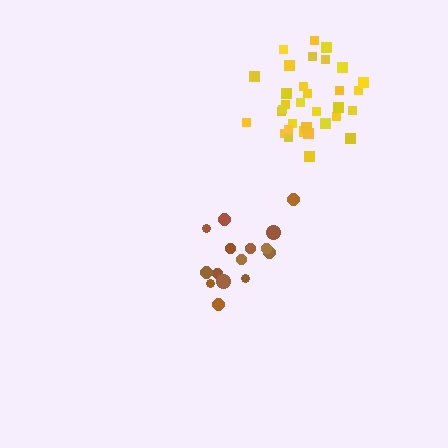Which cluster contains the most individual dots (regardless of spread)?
Yellow (33).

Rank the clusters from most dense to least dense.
yellow, brown.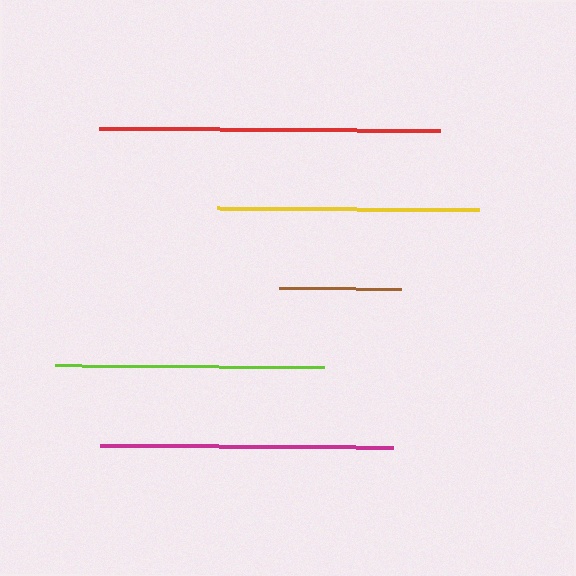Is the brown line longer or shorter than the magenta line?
The magenta line is longer than the brown line.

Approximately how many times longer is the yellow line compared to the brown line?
The yellow line is approximately 2.1 times the length of the brown line.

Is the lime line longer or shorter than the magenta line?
The magenta line is longer than the lime line.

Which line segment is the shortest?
The brown line is the shortest at approximately 122 pixels.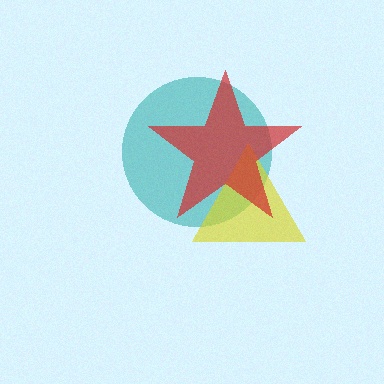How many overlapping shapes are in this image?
There are 3 overlapping shapes in the image.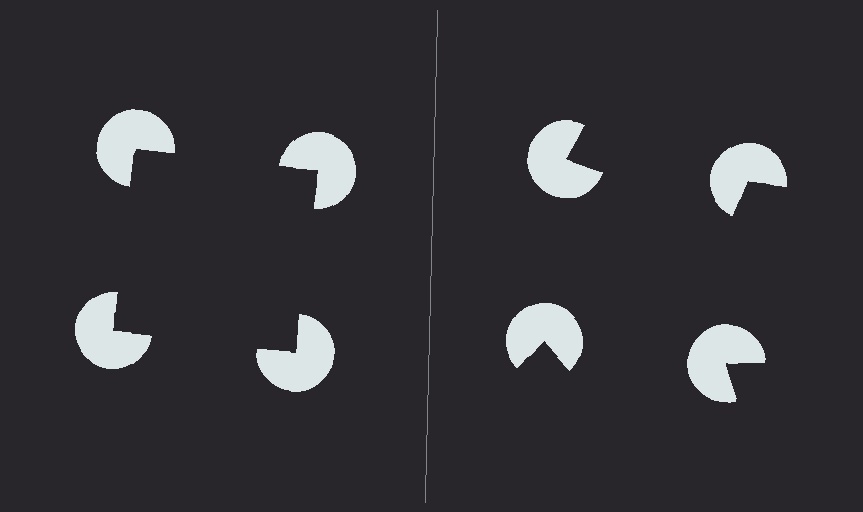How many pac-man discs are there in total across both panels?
8 — 4 on each side.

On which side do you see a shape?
An illusory square appears on the left side. On the right side the wedge cuts are rotated, so no coherent shape forms.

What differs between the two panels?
The pac-man discs are positioned identically on both sides; only the wedge orientations differ. On the left they align to a square; on the right they are misaligned.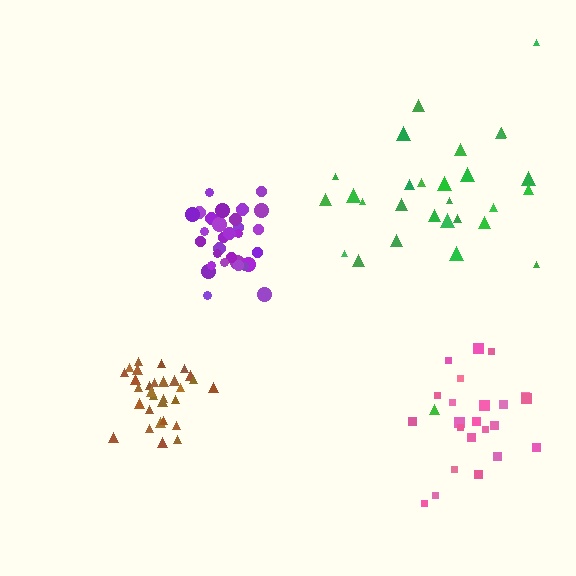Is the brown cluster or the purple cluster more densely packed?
Brown.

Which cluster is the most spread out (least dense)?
Green.